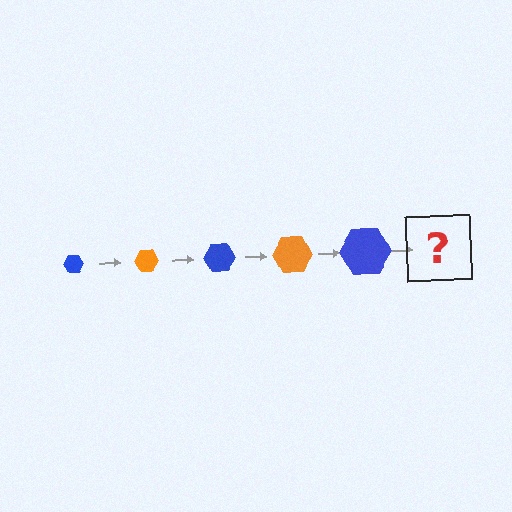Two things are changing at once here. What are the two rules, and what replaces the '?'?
The two rules are that the hexagon grows larger each step and the color cycles through blue and orange. The '?' should be an orange hexagon, larger than the previous one.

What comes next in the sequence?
The next element should be an orange hexagon, larger than the previous one.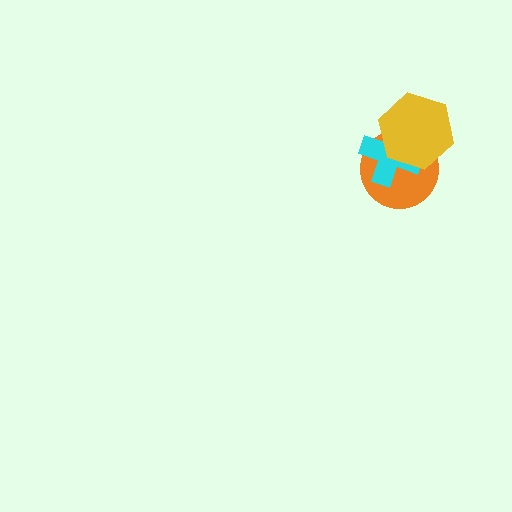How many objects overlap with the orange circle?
2 objects overlap with the orange circle.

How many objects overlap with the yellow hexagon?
2 objects overlap with the yellow hexagon.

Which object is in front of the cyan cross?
The yellow hexagon is in front of the cyan cross.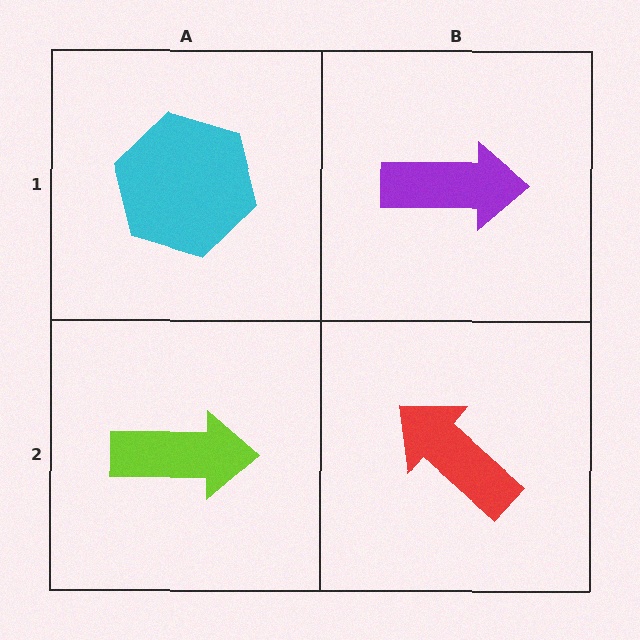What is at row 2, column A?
A lime arrow.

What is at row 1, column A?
A cyan hexagon.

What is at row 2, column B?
A red arrow.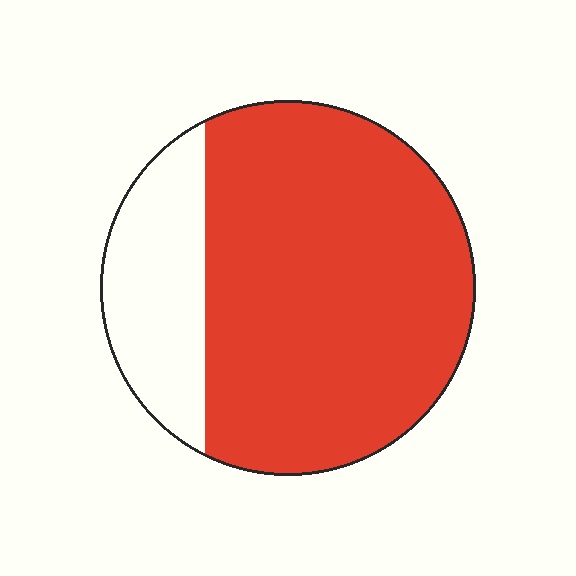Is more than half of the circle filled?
Yes.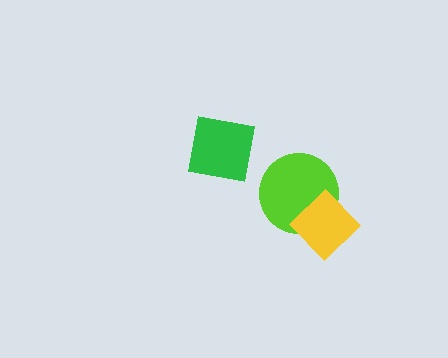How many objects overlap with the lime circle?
1 object overlaps with the lime circle.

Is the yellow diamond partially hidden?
No, no other shape covers it.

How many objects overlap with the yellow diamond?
1 object overlaps with the yellow diamond.